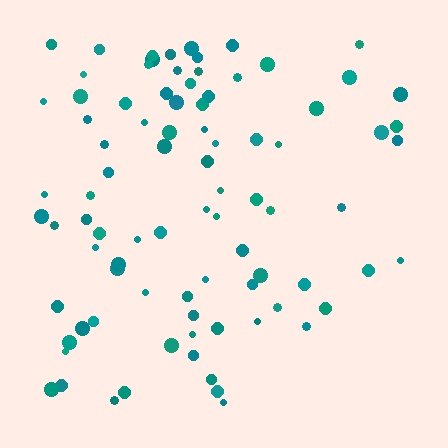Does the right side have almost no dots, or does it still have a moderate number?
Still a moderate number, just noticeably fewer than the left.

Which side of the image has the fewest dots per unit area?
The right.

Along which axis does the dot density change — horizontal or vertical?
Horizontal.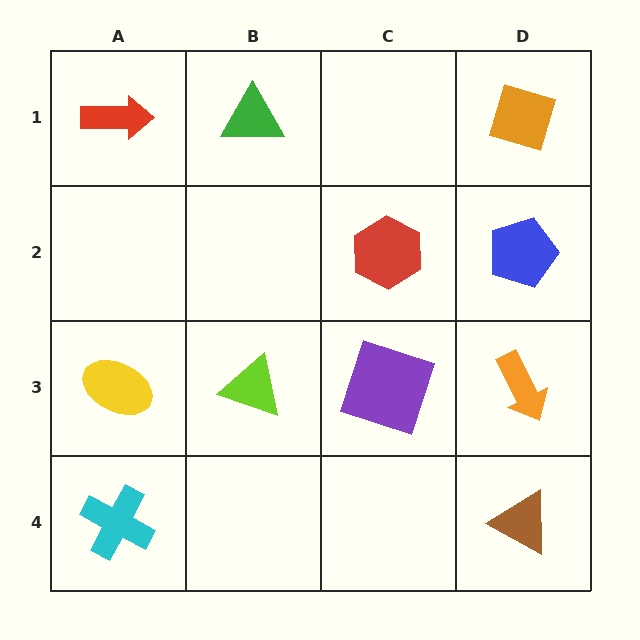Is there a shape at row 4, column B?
No, that cell is empty.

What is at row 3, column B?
A lime triangle.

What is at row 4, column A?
A cyan cross.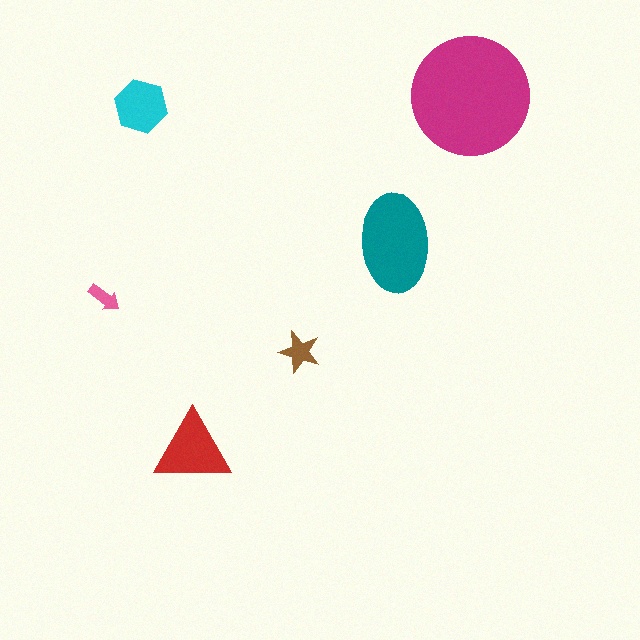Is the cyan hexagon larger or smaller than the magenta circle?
Smaller.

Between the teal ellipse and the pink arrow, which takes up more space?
The teal ellipse.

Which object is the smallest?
The pink arrow.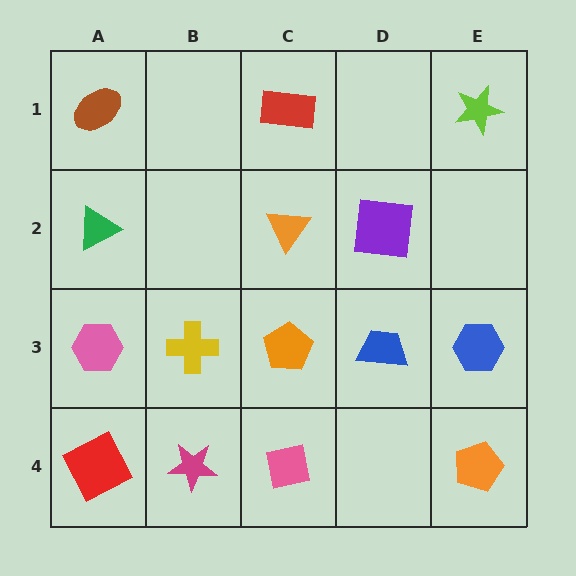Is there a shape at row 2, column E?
No, that cell is empty.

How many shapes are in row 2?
3 shapes.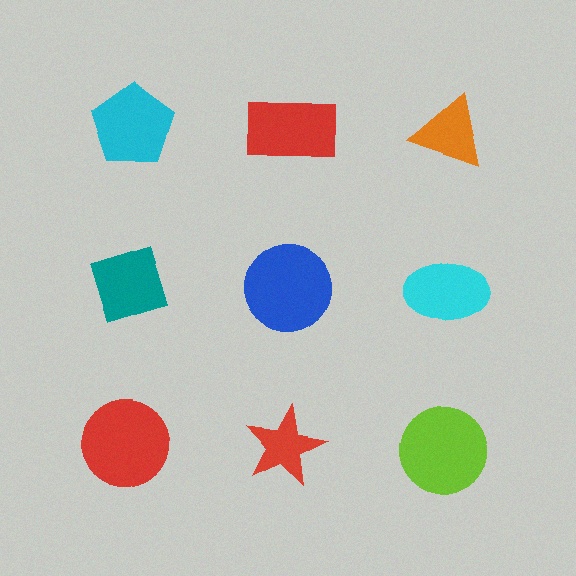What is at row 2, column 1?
A teal diamond.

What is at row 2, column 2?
A blue circle.